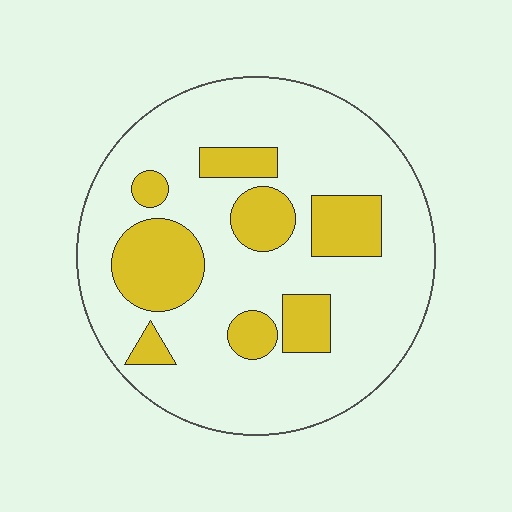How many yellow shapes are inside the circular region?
8.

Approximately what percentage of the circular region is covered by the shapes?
Approximately 25%.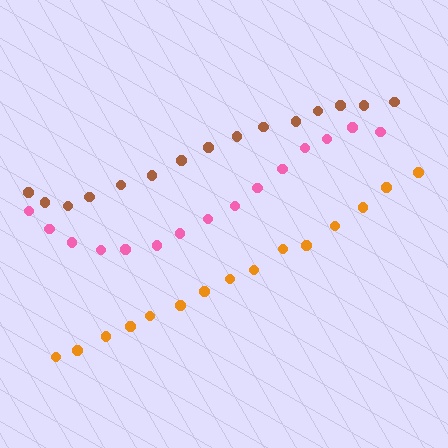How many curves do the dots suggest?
There are 3 distinct paths.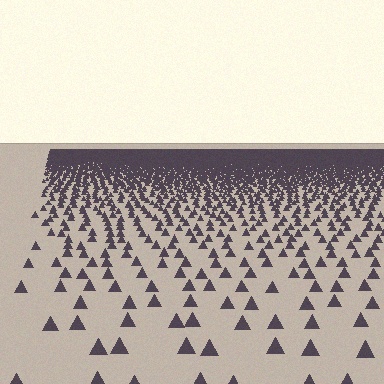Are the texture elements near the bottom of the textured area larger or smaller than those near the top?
Larger. Near the bottom, elements are closer to the viewer and appear at a bigger on-screen size.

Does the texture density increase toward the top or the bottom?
Density increases toward the top.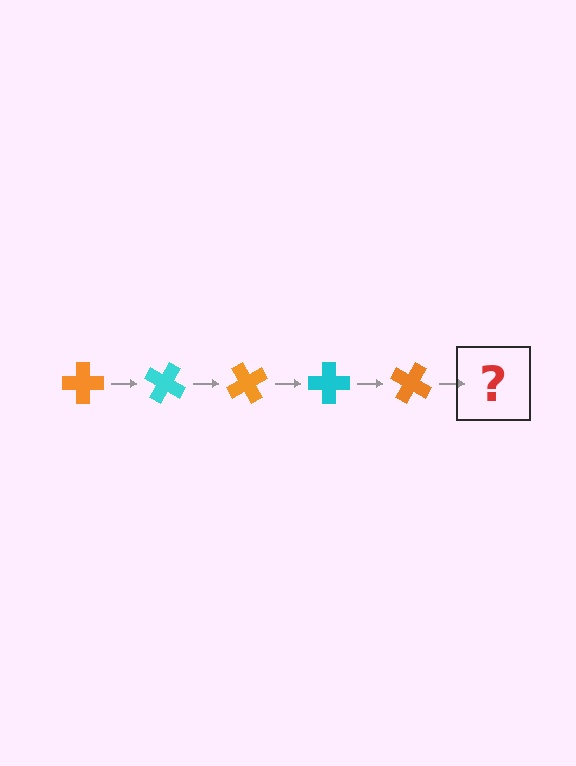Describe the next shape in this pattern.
It should be a cyan cross, rotated 150 degrees from the start.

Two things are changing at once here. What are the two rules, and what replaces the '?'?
The two rules are that it rotates 30 degrees each step and the color cycles through orange and cyan. The '?' should be a cyan cross, rotated 150 degrees from the start.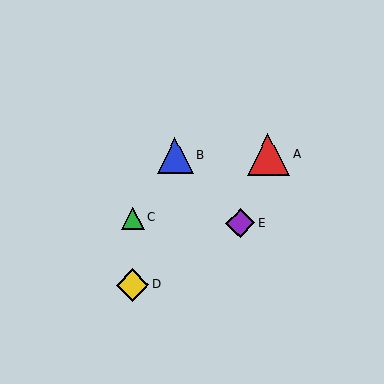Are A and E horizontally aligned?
No, A is at y≈155 and E is at y≈223.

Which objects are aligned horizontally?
Objects A, B are aligned horizontally.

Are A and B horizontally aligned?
Yes, both are at y≈155.